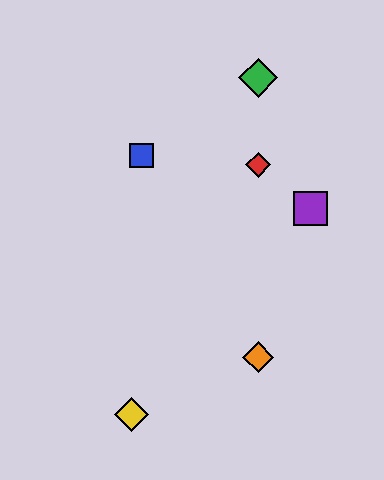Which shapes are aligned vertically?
The red diamond, the green diamond, the orange diamond are aligned vertically.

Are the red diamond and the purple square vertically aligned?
No, the red diamond is at x≈258 and the purple square is at x≈311.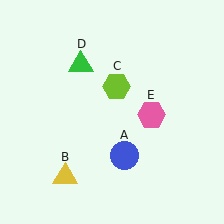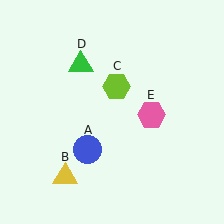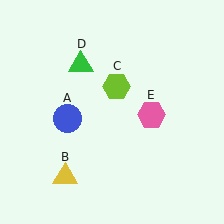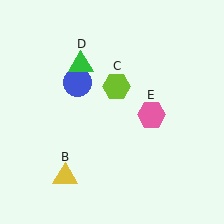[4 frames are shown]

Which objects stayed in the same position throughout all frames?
Yellow triangle (object B) and lime hexagon (object C) and green triangle (object D) and pink hexagon (object E) remained stationary.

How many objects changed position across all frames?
1 object changed position: blue circle (object A).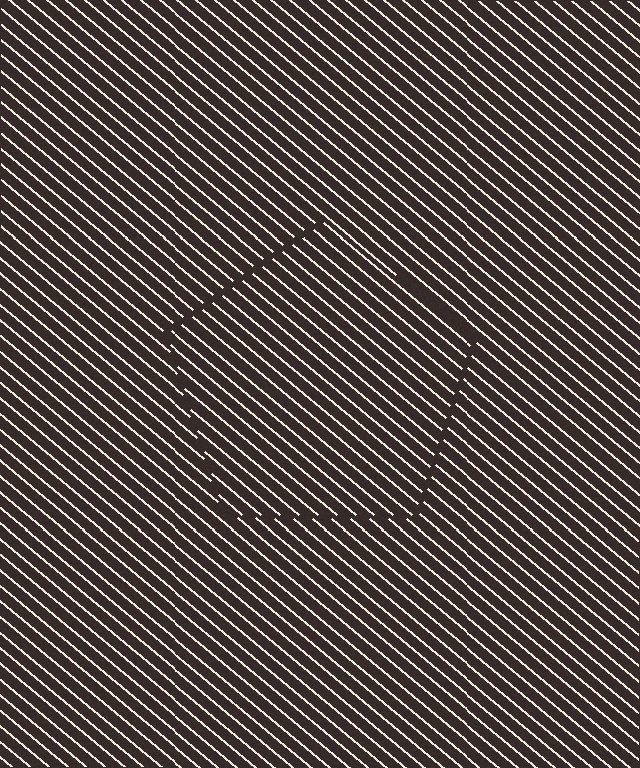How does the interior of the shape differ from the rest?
The interior of the shape contains the same grating, shifted by half a period — the contour is defined by the phase discontinuity where line-ends from the inner and outer gratings abut.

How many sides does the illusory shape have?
5 sides — the line-ends trace a pentagon.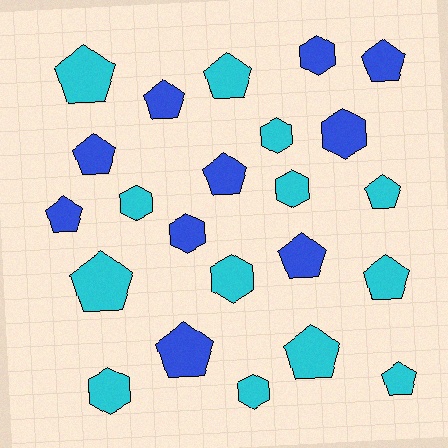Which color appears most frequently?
Cyan, with 13 objects.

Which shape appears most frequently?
Pentagon, with 14 objects.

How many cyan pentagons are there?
There are 7 cyan pentagons.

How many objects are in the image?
There are 23 objects.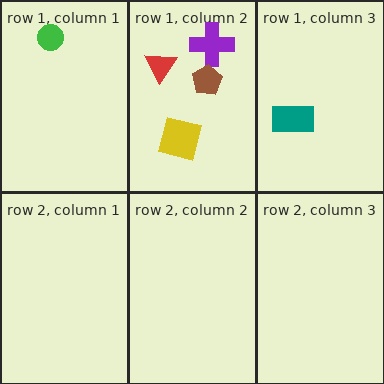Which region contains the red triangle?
The row 1, column 2 region.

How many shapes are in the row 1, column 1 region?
1.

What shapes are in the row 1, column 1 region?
The green circle.